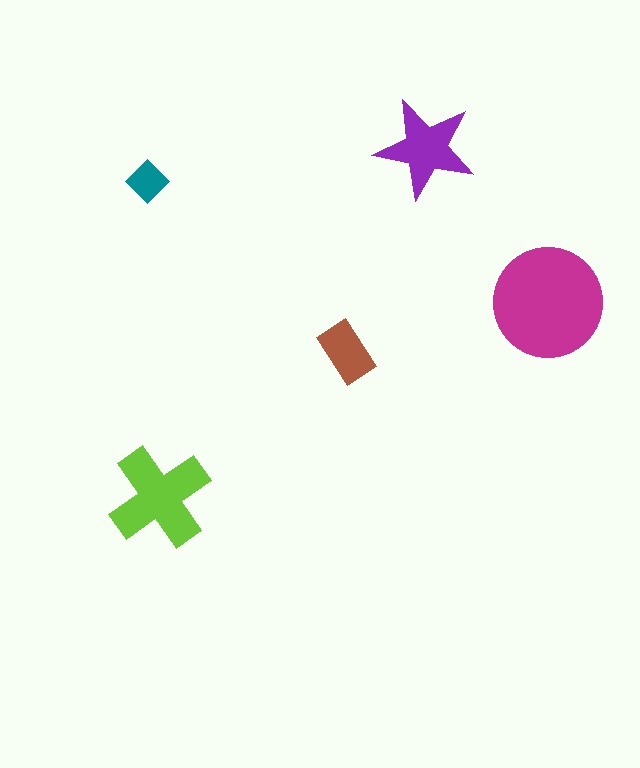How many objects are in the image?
There are 5 objects in the image.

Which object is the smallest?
The teal diamond.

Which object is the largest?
The magenta circle.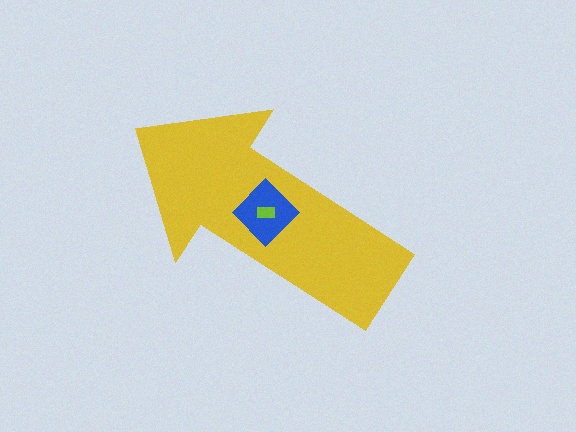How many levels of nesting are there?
3.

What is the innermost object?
The lime rectangle.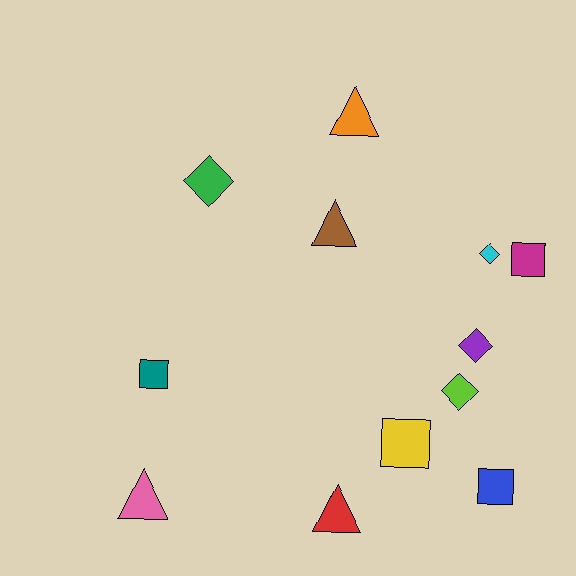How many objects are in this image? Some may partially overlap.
There are 12 objects.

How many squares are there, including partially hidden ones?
There are 4 squares.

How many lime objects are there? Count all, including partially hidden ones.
There is 1 lime object.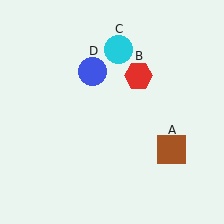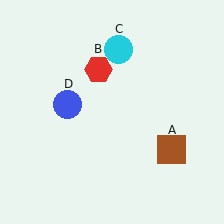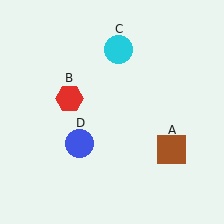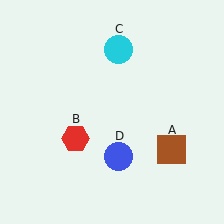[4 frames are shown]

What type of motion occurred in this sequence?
The red hexagon (object B), blue circle (object D) rotated counterclockwise around the center of the scene.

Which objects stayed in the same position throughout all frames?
Brown square (object A) and cyan circle (object C) remained stationary.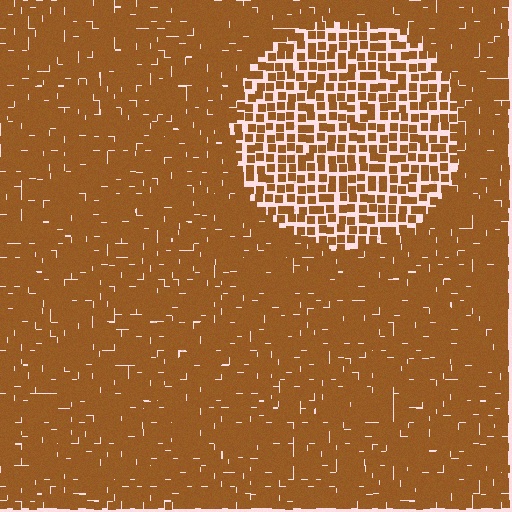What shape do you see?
I see a circle.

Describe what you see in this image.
The image contains small brown elements arranged at two different densities. A circle-shaped region is visible where the elements are less densely packed than the surrounding area.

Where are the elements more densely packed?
The elements are more densely packed outside the circle boundary.